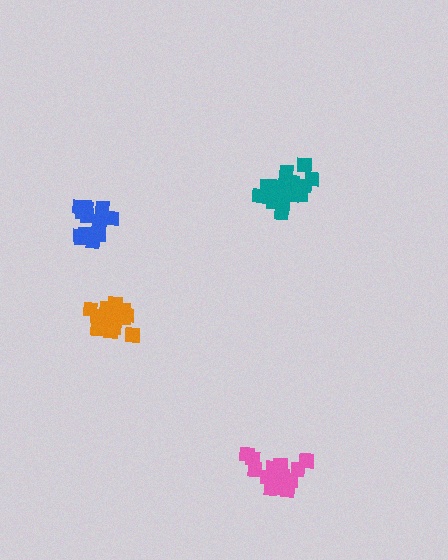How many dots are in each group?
Group 1: 19 dots, Group 2: 15 dots, Group 3: 21 dots, Group 4: 20 dots (75 total).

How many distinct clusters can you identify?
There are 4 distinct clusters.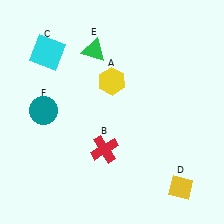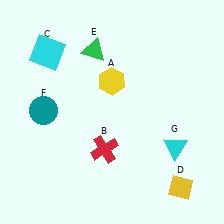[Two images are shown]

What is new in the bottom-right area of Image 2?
A cyan triangle (G) was added in the bottom-right area of Image 2.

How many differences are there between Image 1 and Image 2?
There is 1 difference between the two images.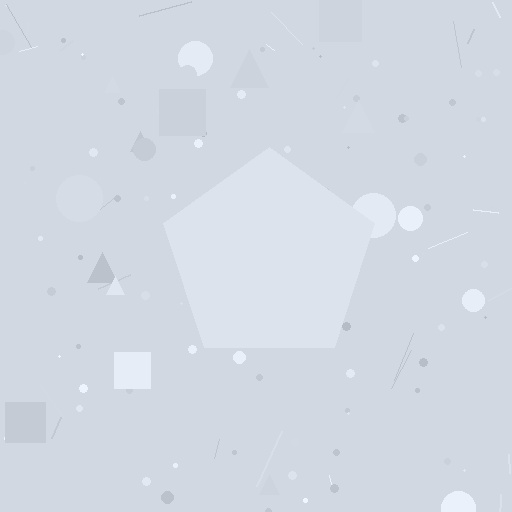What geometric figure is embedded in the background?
A pentagon is embedded in the background.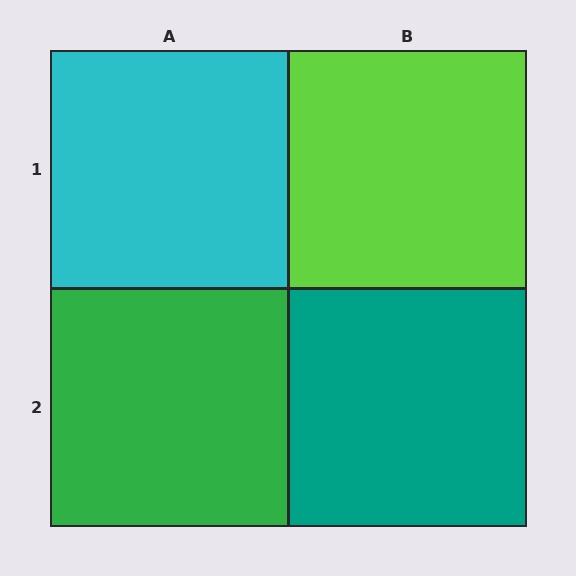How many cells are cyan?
1 cell is cyan.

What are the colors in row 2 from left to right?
Green, teal.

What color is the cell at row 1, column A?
Cyan.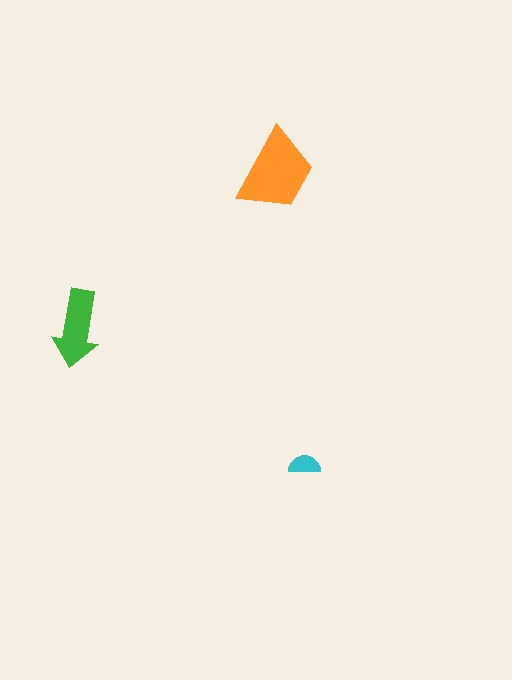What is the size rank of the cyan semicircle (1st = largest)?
3rd.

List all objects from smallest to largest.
The cyan semicircle, the green arrow, the orange trapezoid.